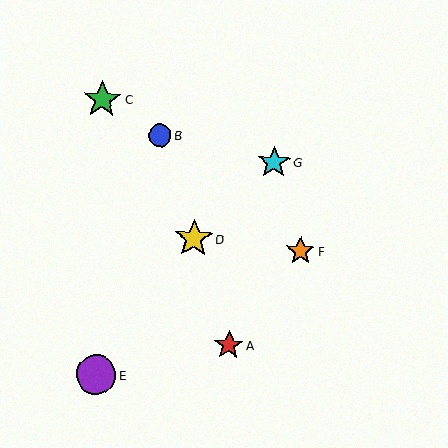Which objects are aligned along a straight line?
Objects A, B, D are aligned along a straight line.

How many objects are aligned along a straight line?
3 objects (A, B, D) are aligned along a straight line.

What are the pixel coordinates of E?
Object E is at (96, 375).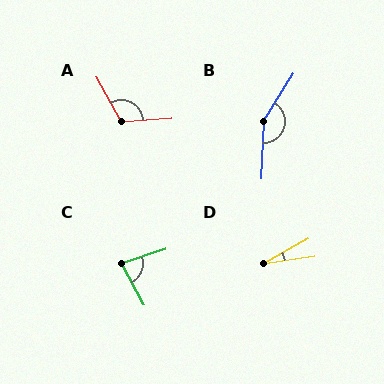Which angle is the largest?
B, at approximately 150 degrees.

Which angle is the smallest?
D, at approximately 22 degrees.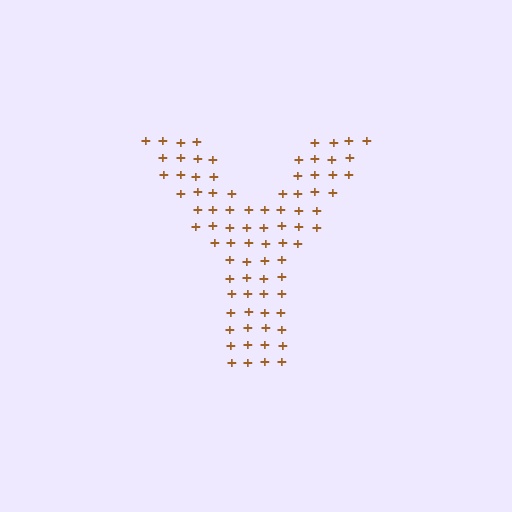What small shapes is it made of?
It is made of small plus signs.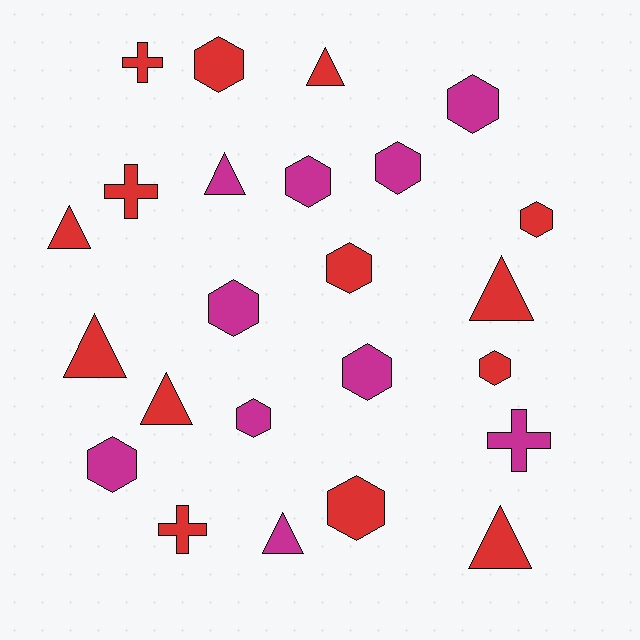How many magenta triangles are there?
There are 2 magenta triangles.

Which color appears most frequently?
Red, with 14 objects.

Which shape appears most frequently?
Hexagon, with 12 objects.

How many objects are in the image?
There are 24 objects.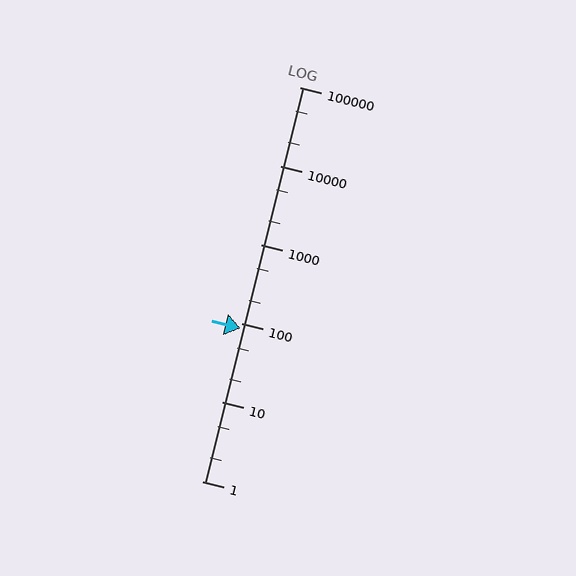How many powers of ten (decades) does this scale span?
The scale spans 5 decades, from 1 to 100000.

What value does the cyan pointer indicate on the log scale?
The pointer indicates approximately 88.